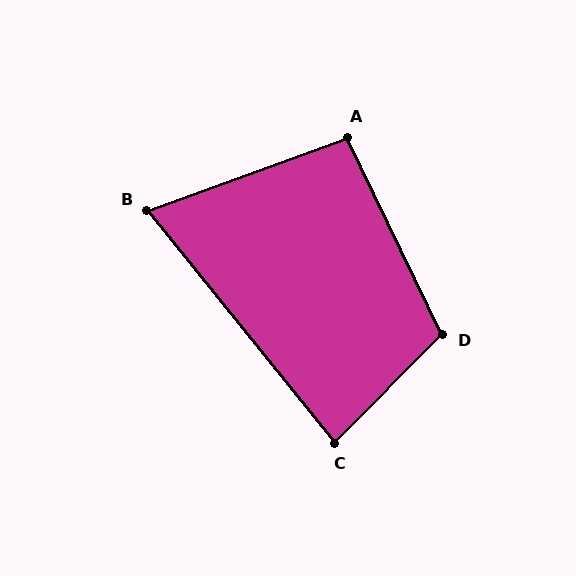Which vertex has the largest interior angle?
D, at approximately 109 degrees.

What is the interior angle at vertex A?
Approximately 96 degrees (obtuse).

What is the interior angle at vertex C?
Approximately 84 degrees (acute).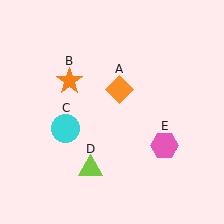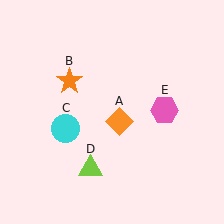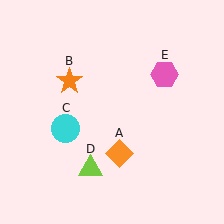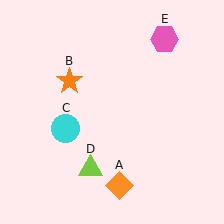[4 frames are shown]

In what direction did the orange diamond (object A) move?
The orange diamond (object A) moved down.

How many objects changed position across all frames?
2 objects changed position: orange diamond (object A), pink hexagon (object E).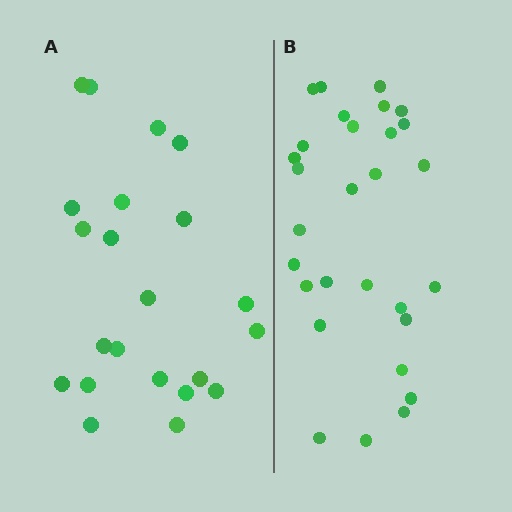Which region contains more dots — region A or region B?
Region B (the right region) has more dots.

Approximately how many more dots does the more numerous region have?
Region B has roughly 8 or so more dots than region A.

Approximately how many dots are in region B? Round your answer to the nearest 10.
About 30 dots. (The exact count is 29, which rounds to 30.)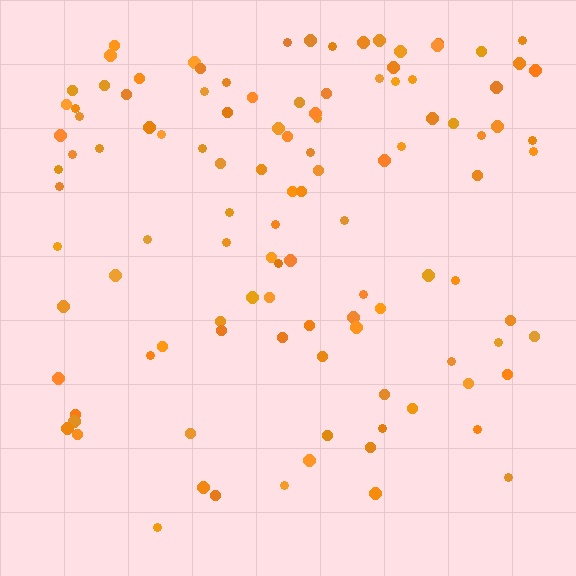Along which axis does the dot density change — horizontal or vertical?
Vertical.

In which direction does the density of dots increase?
From bottom to top, with the top side densest.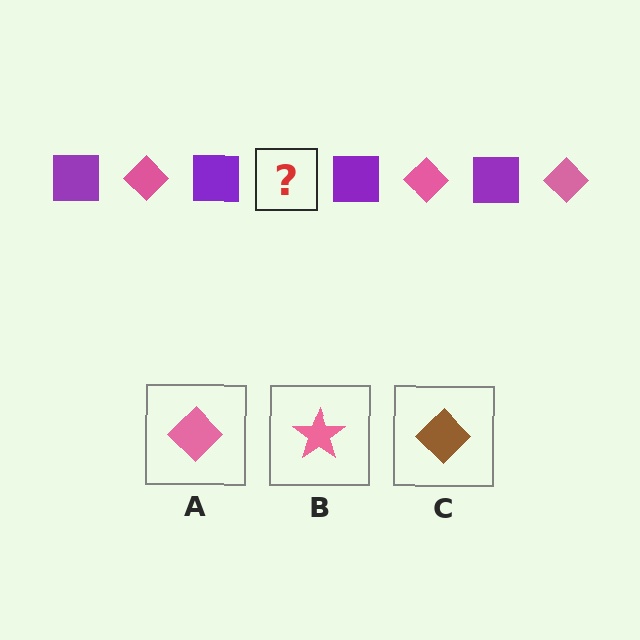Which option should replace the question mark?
Option A.